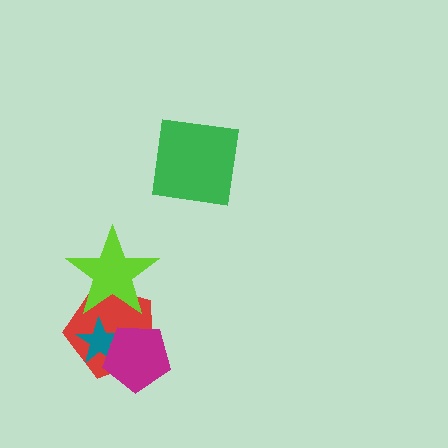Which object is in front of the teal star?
The magenta pentagon is in front of the teal star.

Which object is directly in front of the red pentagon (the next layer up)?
The teal star is directly in front of the red pentagon.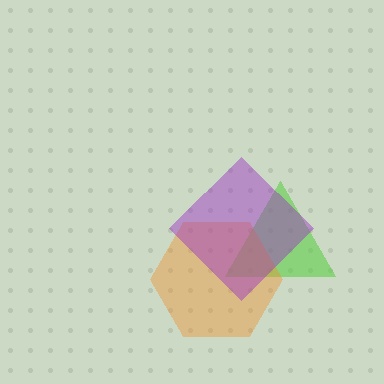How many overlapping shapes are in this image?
There are 3 overlapping shapes in the image.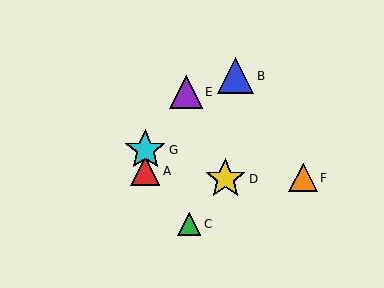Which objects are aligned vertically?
Objects A, G are aligned vertically.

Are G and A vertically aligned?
Yes, both are at x≈145.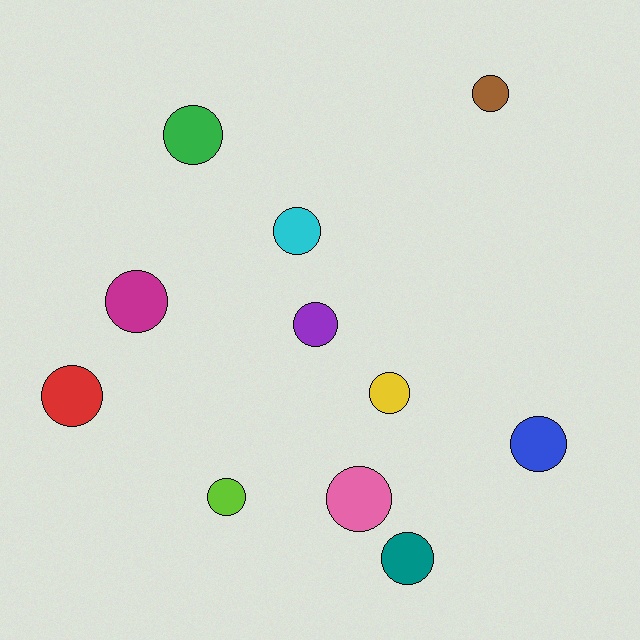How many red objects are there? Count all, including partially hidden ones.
There is 1 red object.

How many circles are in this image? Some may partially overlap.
There are 11 circles.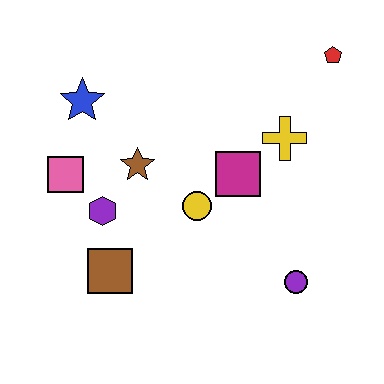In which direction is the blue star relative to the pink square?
The blue star is above the pink square.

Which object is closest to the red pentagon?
The yellow cross is closest to the red pentagon.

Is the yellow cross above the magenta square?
Yes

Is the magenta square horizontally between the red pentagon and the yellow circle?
Yes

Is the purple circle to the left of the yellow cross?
No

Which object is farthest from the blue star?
The purple circle is farthest from the blue star.